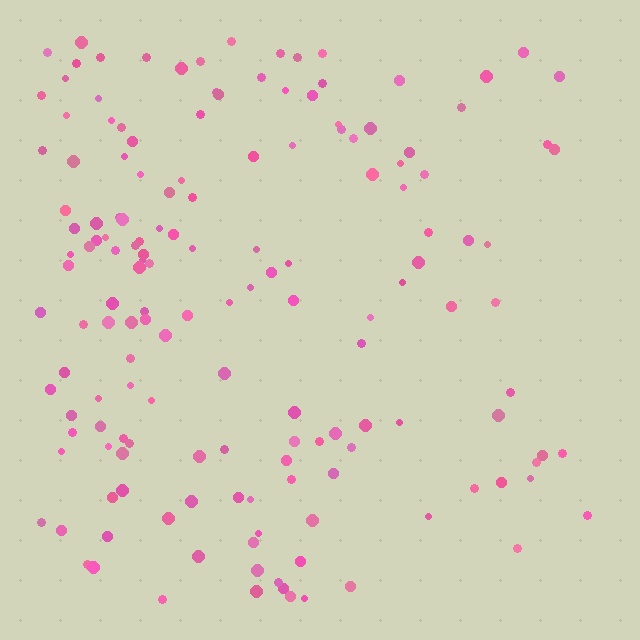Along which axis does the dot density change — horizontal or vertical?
Horizontal.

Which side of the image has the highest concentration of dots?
The left.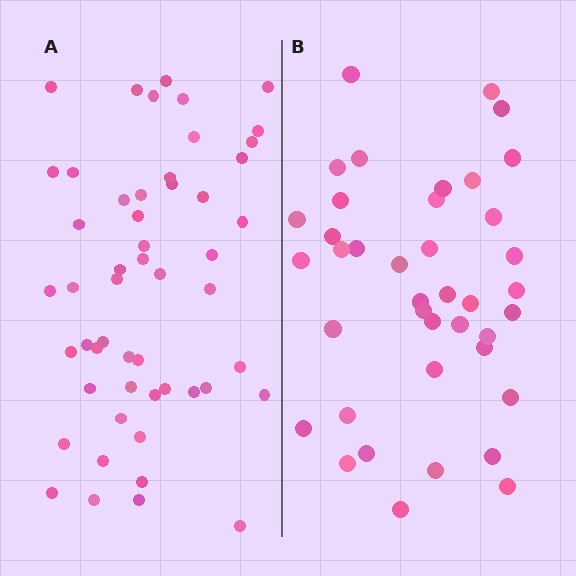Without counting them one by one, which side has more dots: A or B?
Region A (the left region) has more dots.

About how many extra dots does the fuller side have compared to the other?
Region A has roughly 12 or so more dots than region B.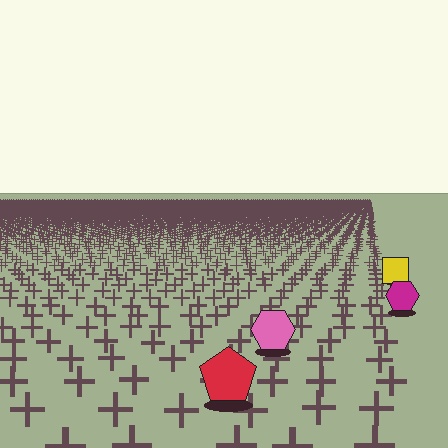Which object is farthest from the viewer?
The yellow square is farthest from the viewer. It appears smaller and the ground texture around it is denser.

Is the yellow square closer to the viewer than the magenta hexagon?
No. The magenta hexagon is closer — you can tell from the texture gradient: the ground texture is coarser near it.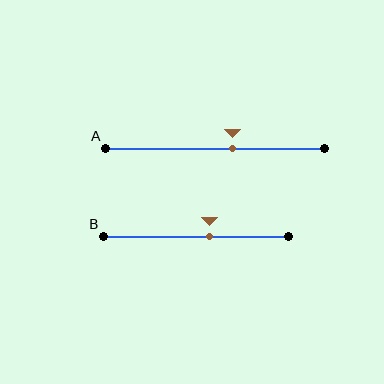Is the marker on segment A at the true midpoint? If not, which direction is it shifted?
No, the marker on segment A is shifted to the right by about 8% of the segment length.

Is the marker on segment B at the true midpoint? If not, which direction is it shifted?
No, the marker on segment B is shifted to the right by about 7% of the segment length.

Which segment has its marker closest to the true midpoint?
Segment B has its marker closest to the true midpoint.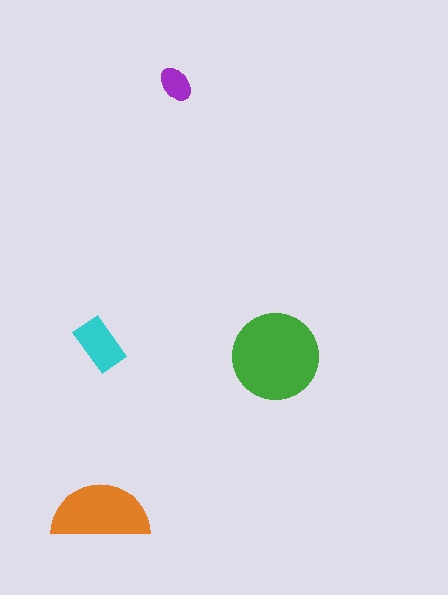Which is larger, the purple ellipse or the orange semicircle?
The orange semicircle.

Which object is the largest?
The green circle.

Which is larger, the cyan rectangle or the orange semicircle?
The orange semicircle.